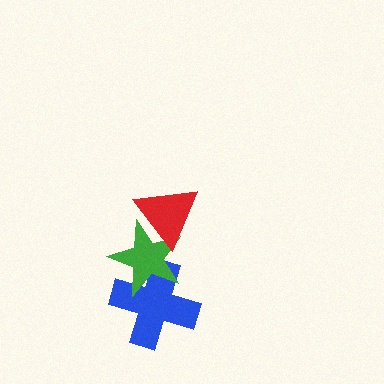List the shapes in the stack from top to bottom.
From top to bottom: the red triangle, the green star, the blue cross.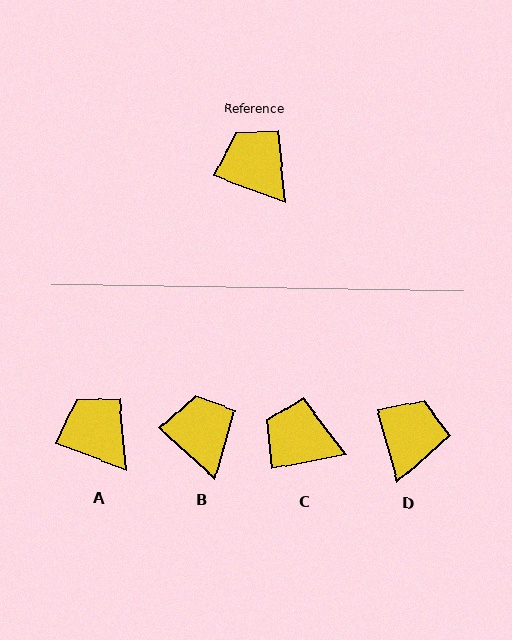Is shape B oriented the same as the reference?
No, it is off by about 22 degrees.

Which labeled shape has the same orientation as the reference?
A.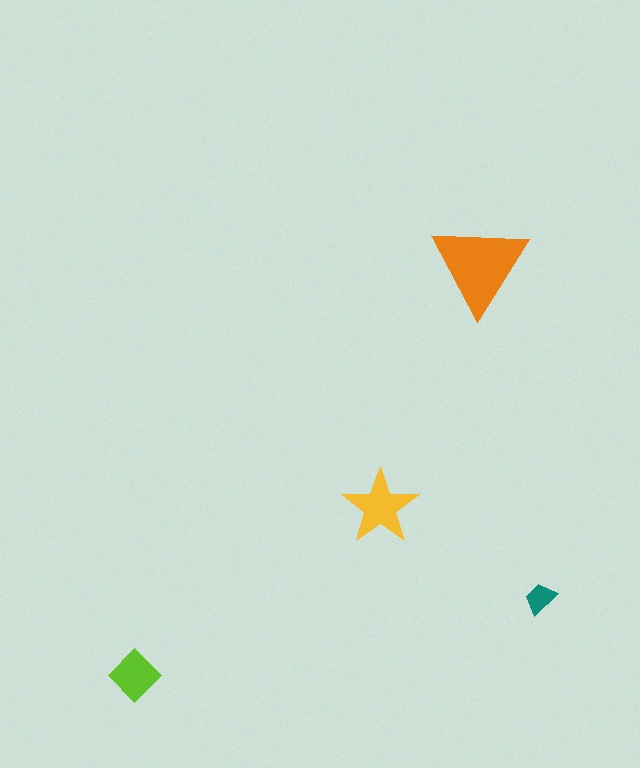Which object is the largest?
The orange triangle.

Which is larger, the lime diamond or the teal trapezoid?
The lime diamond.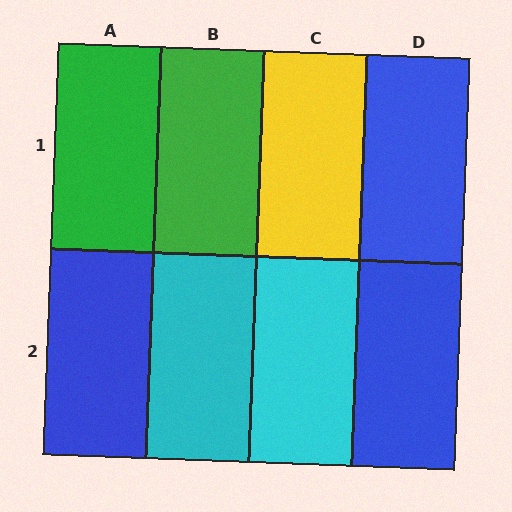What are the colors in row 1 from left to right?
Green, green, yellow, blue.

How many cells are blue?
3 cells are blue.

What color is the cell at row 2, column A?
Blue.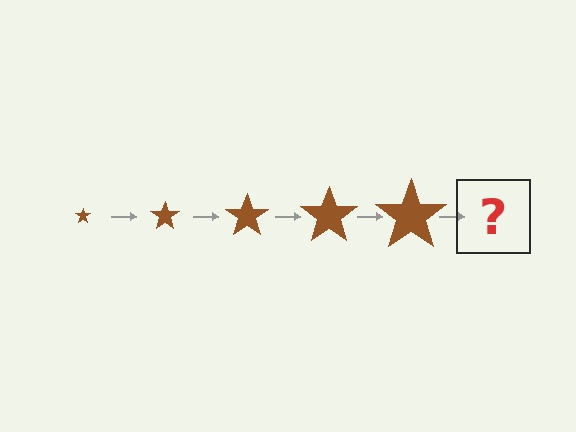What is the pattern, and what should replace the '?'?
The pattern is that the star gets progressively larger each step. The '?' should be a brown star, larger than the previous one.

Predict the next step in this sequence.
The next step is a brown star, larger than the previous one.